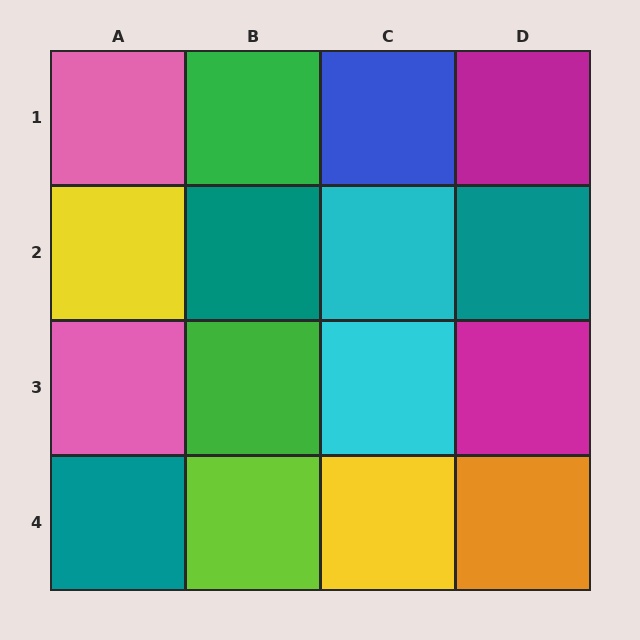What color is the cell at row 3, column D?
Magenta.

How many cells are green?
2 cells are green.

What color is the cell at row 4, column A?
Teal.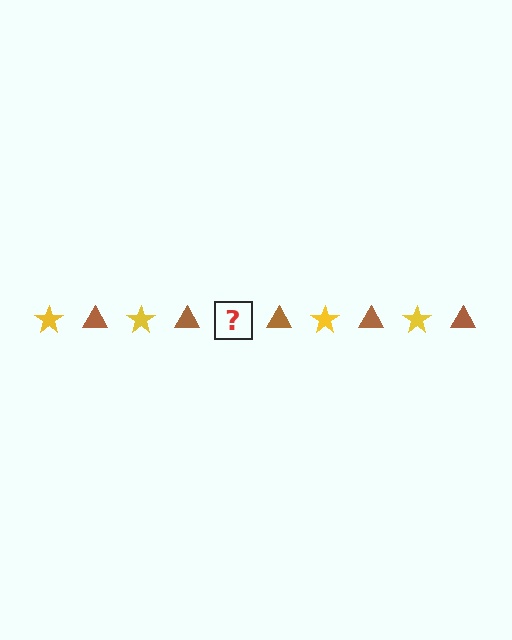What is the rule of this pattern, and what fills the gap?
The rule is that the pattern alternates between yellow star and brown triangle. The gap should be filled with a yellow star.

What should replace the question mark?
The question mark should be replaced with a yellow star.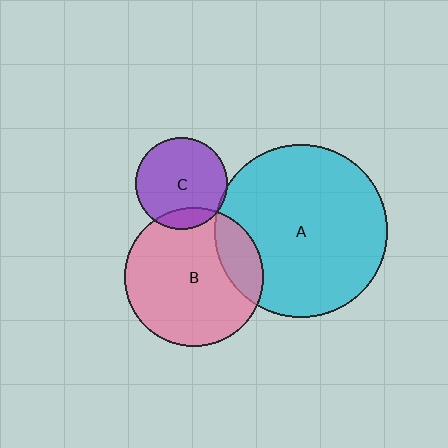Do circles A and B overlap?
Yes.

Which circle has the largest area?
Circle A (cyan).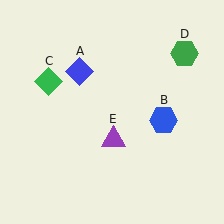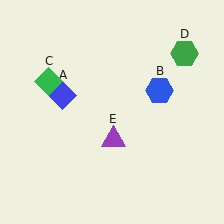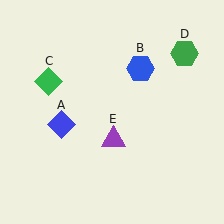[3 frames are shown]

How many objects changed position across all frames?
2 objects changed position: blue diamond (object A), blue hexagon (object B).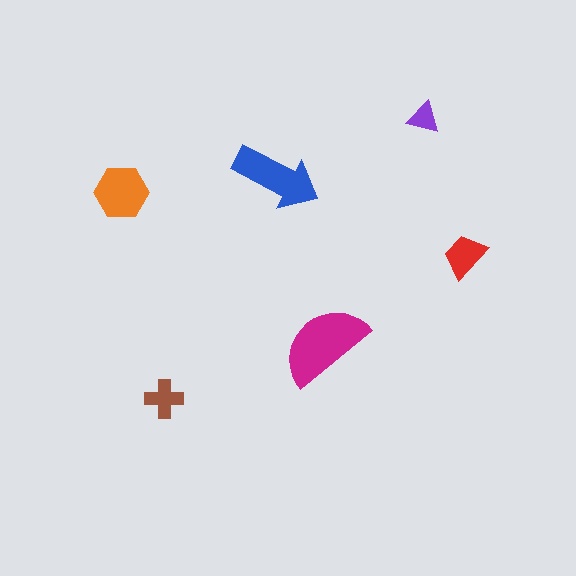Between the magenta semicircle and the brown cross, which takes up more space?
The magenta semicircle.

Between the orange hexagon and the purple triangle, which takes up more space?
The orange hexagon.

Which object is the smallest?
The purple triangle.